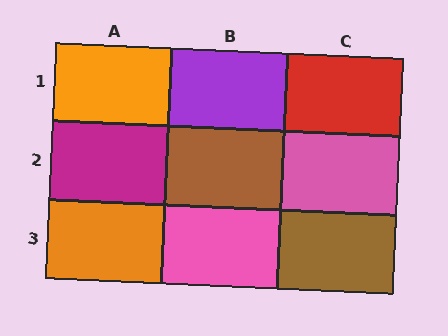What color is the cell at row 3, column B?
Pink.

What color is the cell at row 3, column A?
Orange.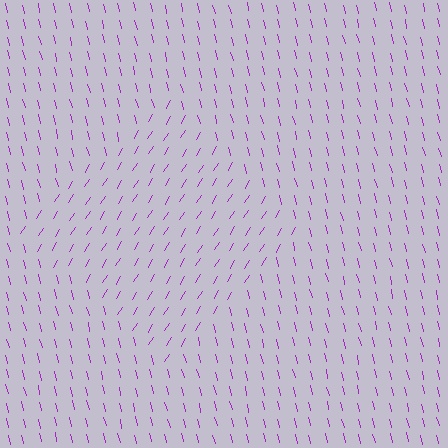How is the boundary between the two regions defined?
The boundary is defined purely by a change in line orientation (approximately 45 degrees difference). All lines are the same color and thickness.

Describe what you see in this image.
The image is filled with small purple line segments. A diamond region in the image has lines oriented differently from the surrounding lines, creating a visible texture boundary.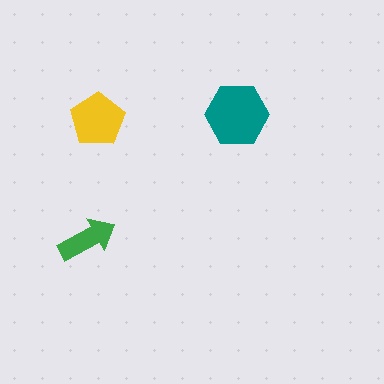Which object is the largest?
The teal hexagon.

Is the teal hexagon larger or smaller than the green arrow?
Larger.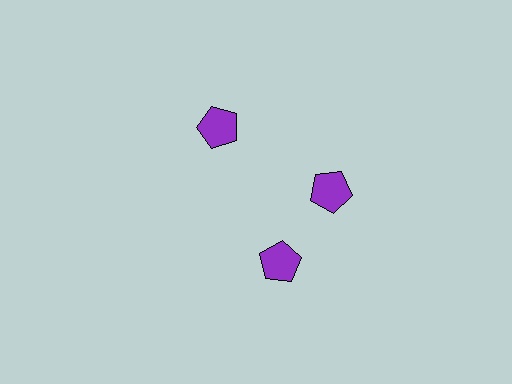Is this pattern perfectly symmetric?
No. The 3 purple pentagons are arranged in a ring, but one element near the 7 o'clock position is rotated out of alignment along the ring, breaking the 3-fold rotational symmetry.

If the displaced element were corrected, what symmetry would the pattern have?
It would have 3-fold rotational symmetry — the pattern would map onto itself every 120 degrees.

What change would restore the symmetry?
The symmetry would be restored by rotating it back into even spacing with its neighbors so that all 3 pentagons sit at equal angles and equal distance from the center.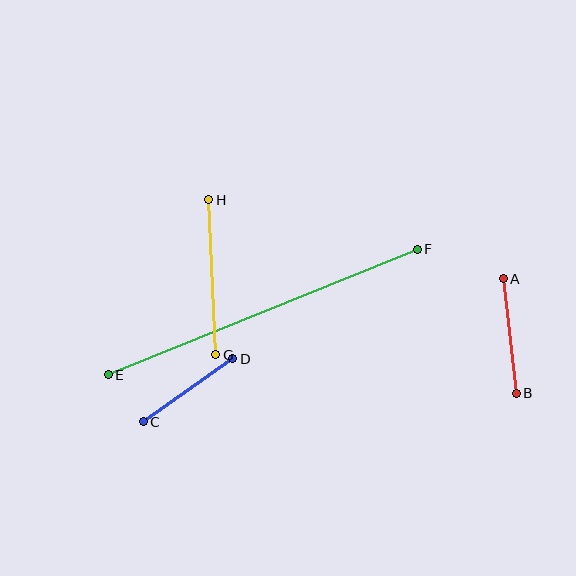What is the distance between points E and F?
The distance is approximately 334 pixels.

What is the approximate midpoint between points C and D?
The midpoint is at approximately (188, 390) pixels.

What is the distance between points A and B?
The distance is approximately 116 pixels.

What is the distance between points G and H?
The distance is approximately 155 pixels.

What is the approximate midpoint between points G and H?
The midpoint is at approximately (212, 277) pixels.